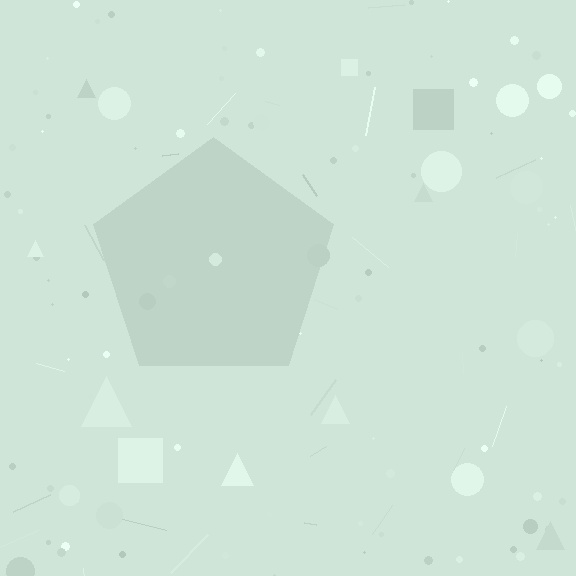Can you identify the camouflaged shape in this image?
The camouflaged shape is a pentagon.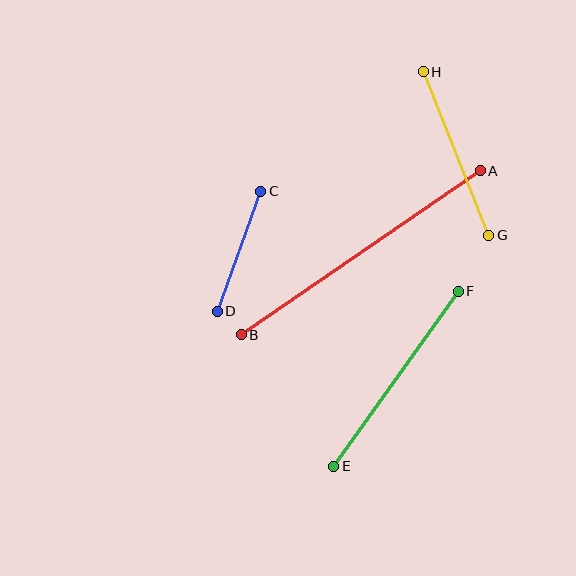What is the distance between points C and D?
The distance is approximately 128 pixels.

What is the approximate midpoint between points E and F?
The midpoint is at approximately (396, 379) pixels.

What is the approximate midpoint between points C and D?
The midpoint is at approximately (239, 251) pixels.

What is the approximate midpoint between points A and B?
The midpoint is at approximately (361, 253) pixels.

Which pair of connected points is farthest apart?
Points A and B are farthest apart.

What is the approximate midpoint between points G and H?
The midpoint is at approximately (456, 153) pixels.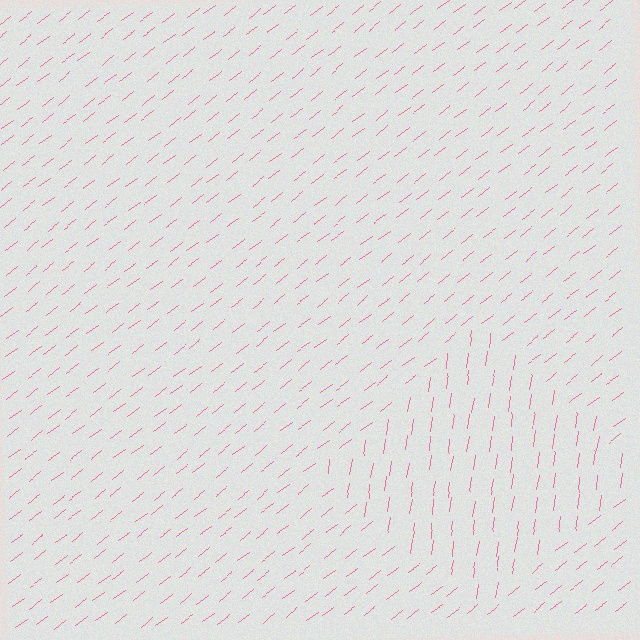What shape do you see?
I see a diamond.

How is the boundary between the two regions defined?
The boundary is defined purely by a change in line orientation (approximately 45 degrees difference). All lines are the same color and thickness.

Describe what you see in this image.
The image is filled with small pink line segments. A diamond region in the image has lines oriented differently from the surrounding lines, creating a visible texture boundary.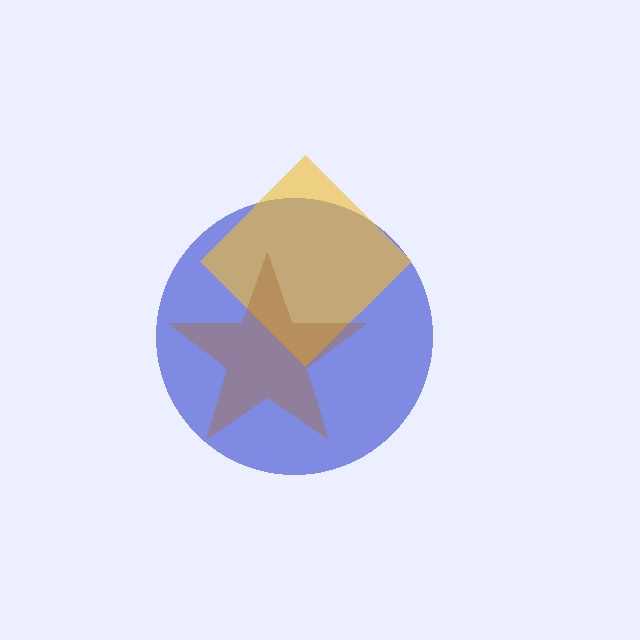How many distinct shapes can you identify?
There are 3 distinct shapes: a blue circle, a yellow diamond, a brown star.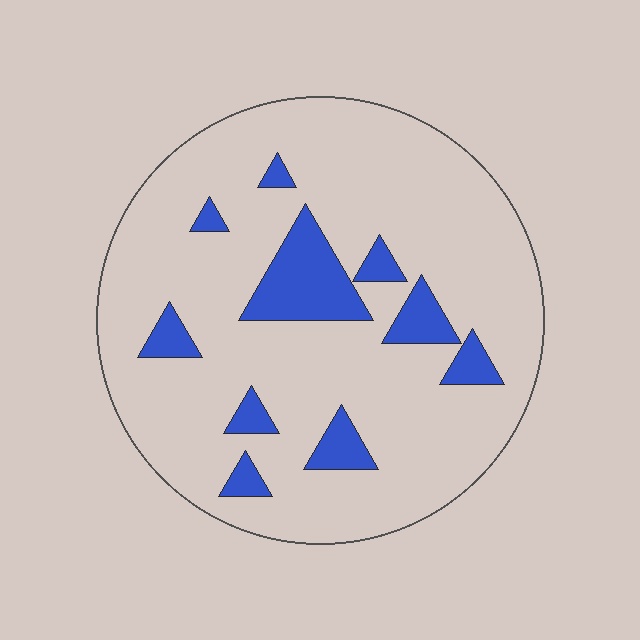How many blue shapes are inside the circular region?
10.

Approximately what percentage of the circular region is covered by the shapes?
Approximately 15%.